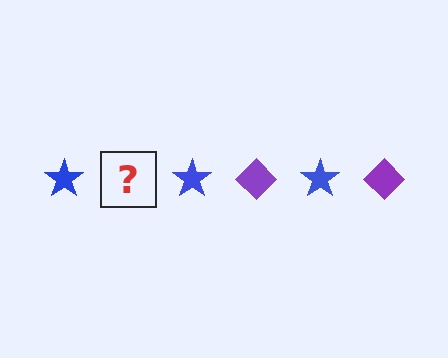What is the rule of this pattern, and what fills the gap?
The rule is that the pattern alternates between blue star and purple diamond. The gap should be filled with a purple diamond.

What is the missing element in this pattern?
The missing element is a purple diamond.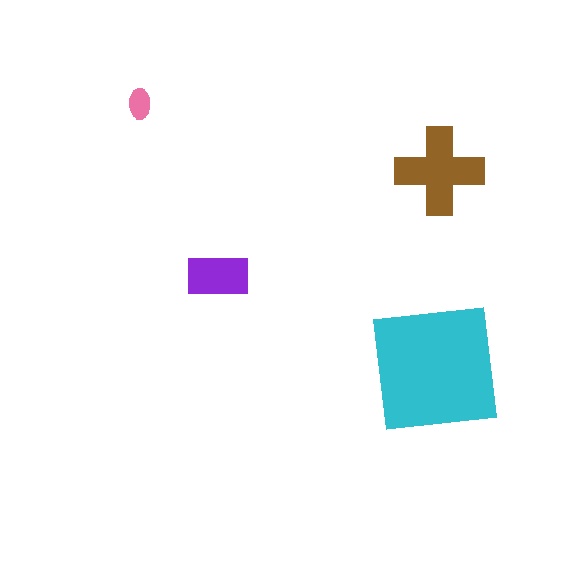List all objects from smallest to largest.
The pink ellipse, the purple rectangle, the brown cross, the cyan square.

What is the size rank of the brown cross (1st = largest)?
2nd.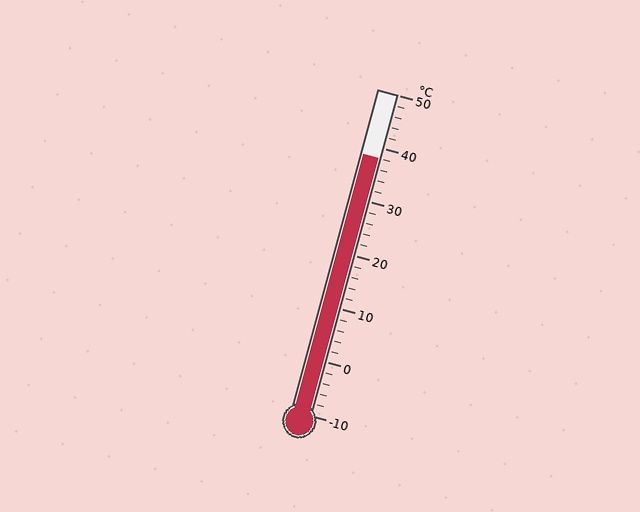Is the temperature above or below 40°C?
The temperature is below 40°C.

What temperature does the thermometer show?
The thermometer shows approximately 38°C.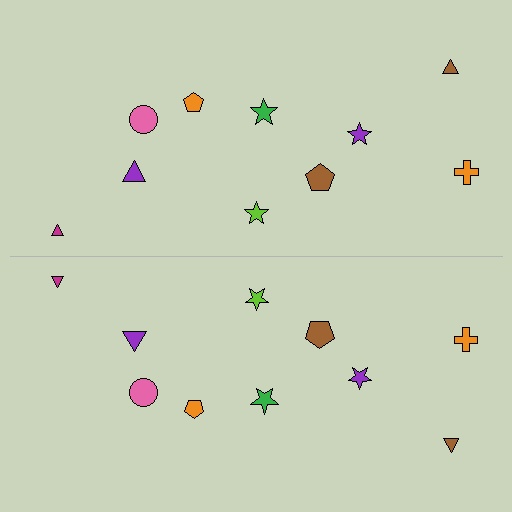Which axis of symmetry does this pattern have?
The pattern has a horizontal axis of symmetry running through the center of the image.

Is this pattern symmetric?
Yes, this pattern has bilateral (reflection) symmetry.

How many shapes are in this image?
There are 20 shapes in this image.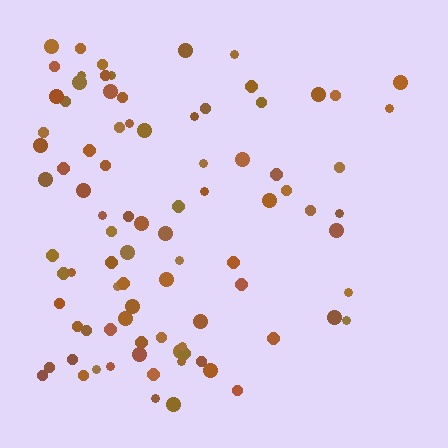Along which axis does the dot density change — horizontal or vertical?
Horizontal.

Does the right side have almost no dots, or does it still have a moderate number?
Still a moderate number, just noticeably fewer than the left.